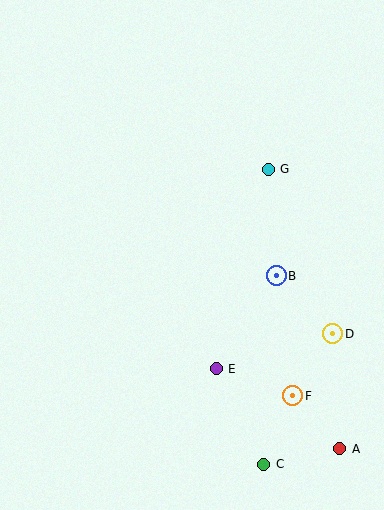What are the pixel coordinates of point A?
Point A is at (340, 449).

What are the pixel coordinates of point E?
Point E is at (216, 369).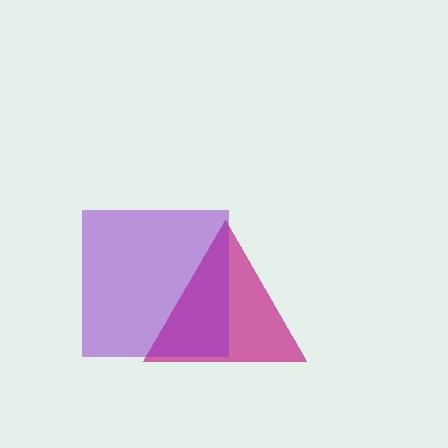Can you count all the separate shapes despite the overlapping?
Yes, there are 2 separate shapes.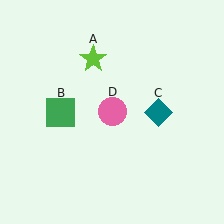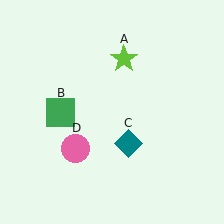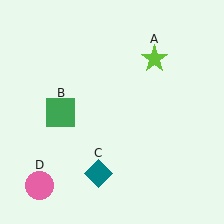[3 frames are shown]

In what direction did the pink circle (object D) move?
The pink circle (object D) moved down and to the left.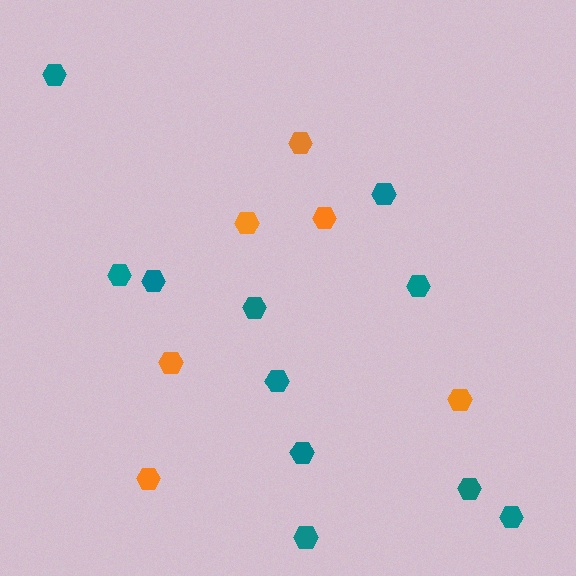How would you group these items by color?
There are 2 groups: one group of orange hexagons (6) and one group of teal hexagons (11).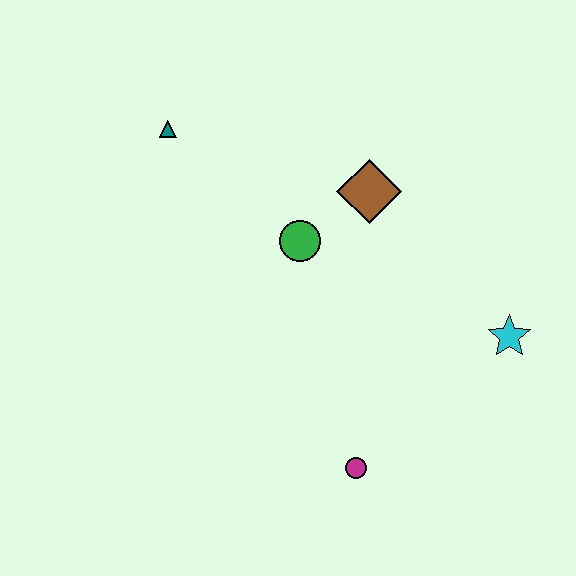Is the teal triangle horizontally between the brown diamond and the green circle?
No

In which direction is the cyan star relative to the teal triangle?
The cyan star is to the right of the teal triangle.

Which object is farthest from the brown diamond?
The magenta circle is farthest from the brown diamond.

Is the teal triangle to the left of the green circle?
Yes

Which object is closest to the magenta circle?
The cyan star is closest to the magenta circle.